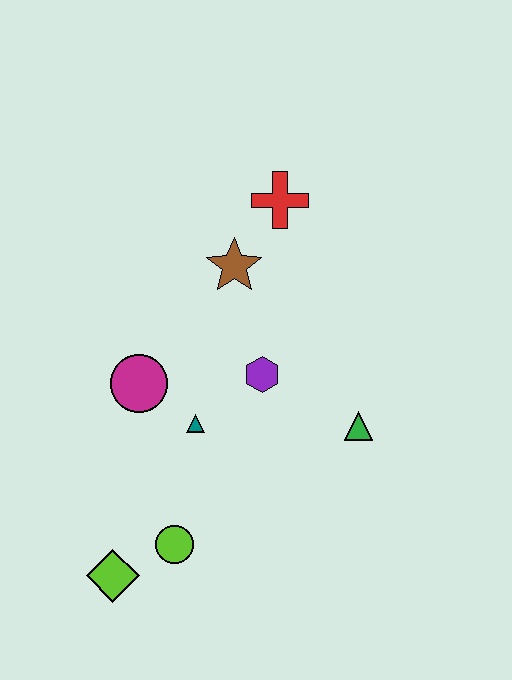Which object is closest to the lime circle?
The lime diamond is closest to the lime circle.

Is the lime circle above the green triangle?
No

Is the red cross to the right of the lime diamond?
Yes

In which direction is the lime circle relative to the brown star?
The lime circle is below the brown star.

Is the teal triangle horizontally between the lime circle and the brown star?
Yes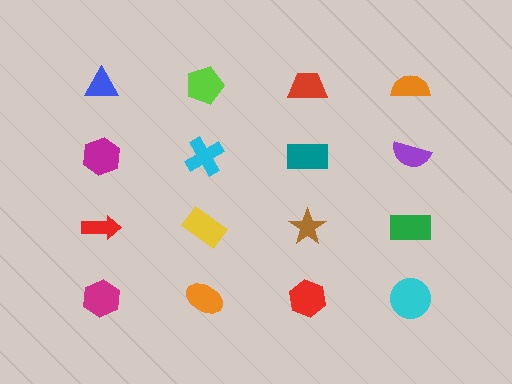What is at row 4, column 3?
A red hexagon.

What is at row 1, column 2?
A lime pentagon.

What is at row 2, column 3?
A teal rectangle.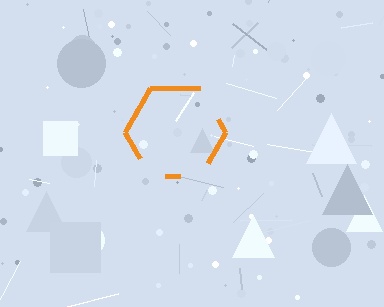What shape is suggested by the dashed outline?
The dashed outline suggests a hexagon.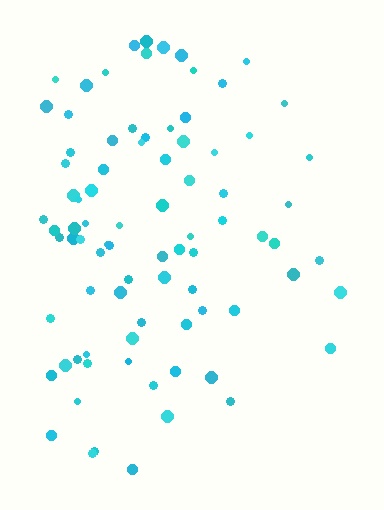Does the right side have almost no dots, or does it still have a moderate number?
Still a moderate number, just noticeably fewer than the left.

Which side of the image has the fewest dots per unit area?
The right.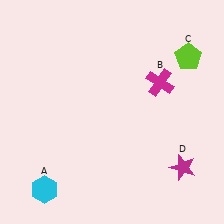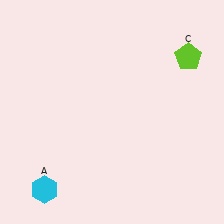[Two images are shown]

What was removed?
The magenta cross (B), the magenta star (D) were removed in Image 2.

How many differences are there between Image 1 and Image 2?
There are 2 differences between the two images.